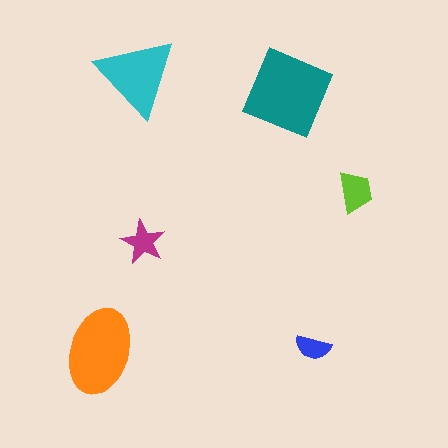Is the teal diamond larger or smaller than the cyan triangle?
Larger.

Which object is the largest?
The teal diamond.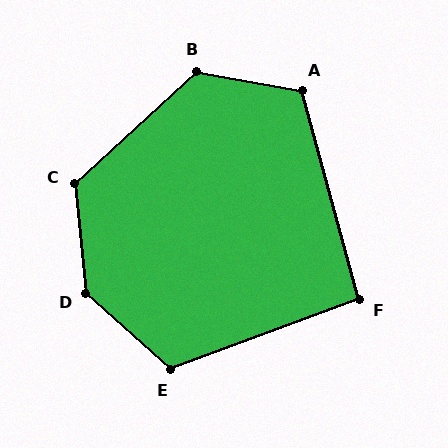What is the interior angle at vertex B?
Approximately 127 degrees (obtuse).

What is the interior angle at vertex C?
Approximately 127 degrees (obtuse).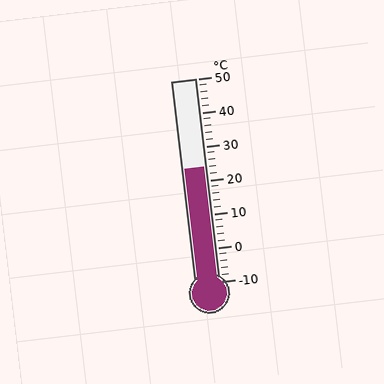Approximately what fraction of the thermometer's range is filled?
The thermometer is filled to approximately 55% of its range.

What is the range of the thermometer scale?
The thermometer scale ranges from -10°C to 50°C.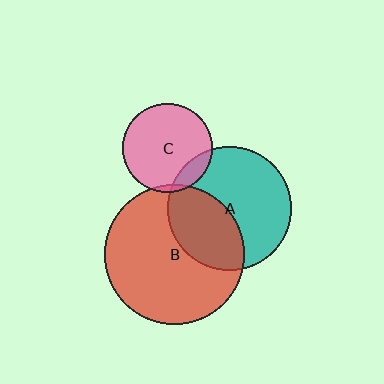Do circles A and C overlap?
Yes.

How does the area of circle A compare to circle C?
Approximately 1.9 times.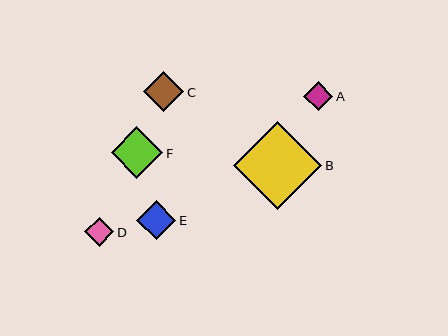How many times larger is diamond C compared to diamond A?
Diamond C is approximately 1.4 times the size of diamond A.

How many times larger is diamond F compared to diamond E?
Diamond F is approximately 1.3 times the size of diamond E.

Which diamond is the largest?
Diamond B is the largest with a size of approximately 88 pixels.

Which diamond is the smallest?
Diamond D is the smallest with a size of approximately 29 pixels.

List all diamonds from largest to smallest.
From largest to smallest: B, F, C, E, A, D.